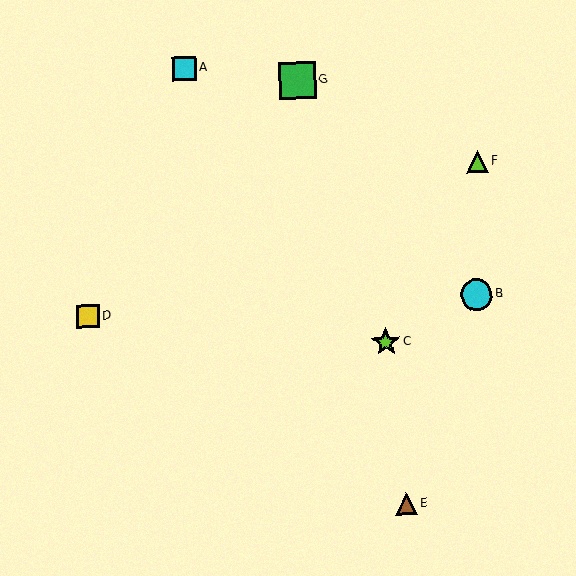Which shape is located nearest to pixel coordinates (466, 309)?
The cyan circle (labeled B) at (476, 295) is nearest to that location.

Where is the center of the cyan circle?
The center of the cyan circle is at (476, 295).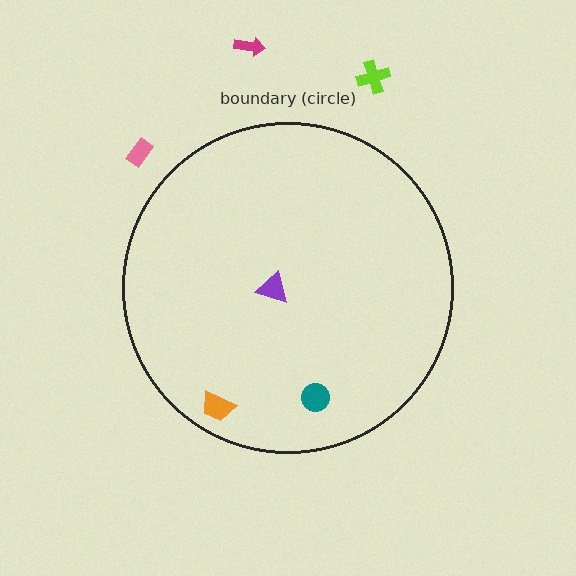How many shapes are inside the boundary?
3 inside, 3 outside.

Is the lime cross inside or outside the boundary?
Outside.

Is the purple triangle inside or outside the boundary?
Inside.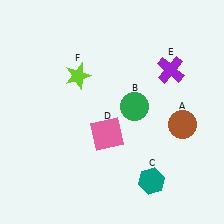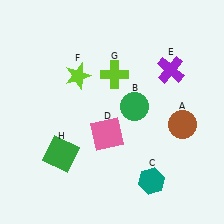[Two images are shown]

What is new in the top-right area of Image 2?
A lime cross (G) was added in the top-right area of Image 2.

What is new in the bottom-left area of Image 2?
A green square (H) was added in the bottom-left area of Image 2.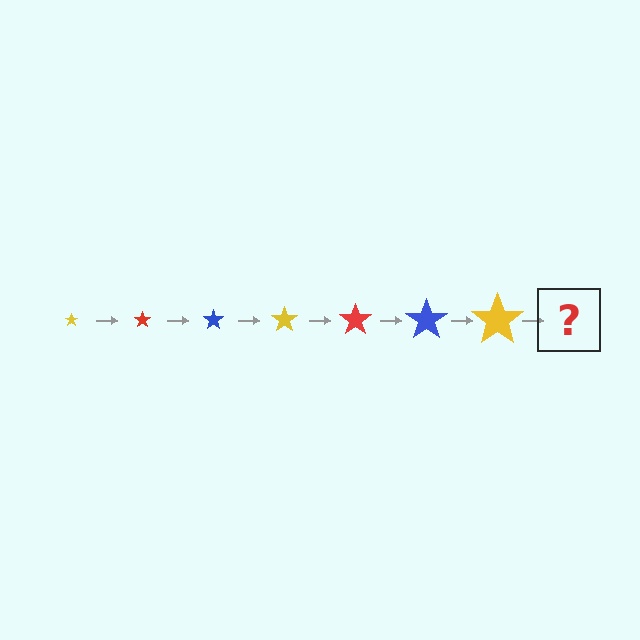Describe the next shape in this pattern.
It should be a red star, larger than the previous one.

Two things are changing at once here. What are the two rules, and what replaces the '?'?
The two rules are that the star grows larger each step and the color cycles through yellow, red, and blue. The '?' should be a red star, larger than the previous one.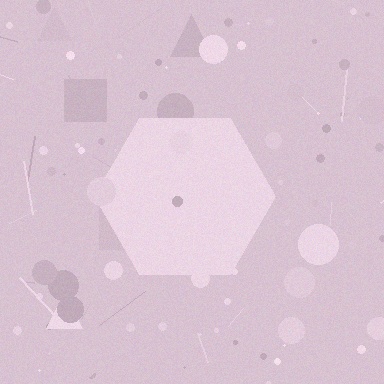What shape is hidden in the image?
A hexagon is hidden in the image.